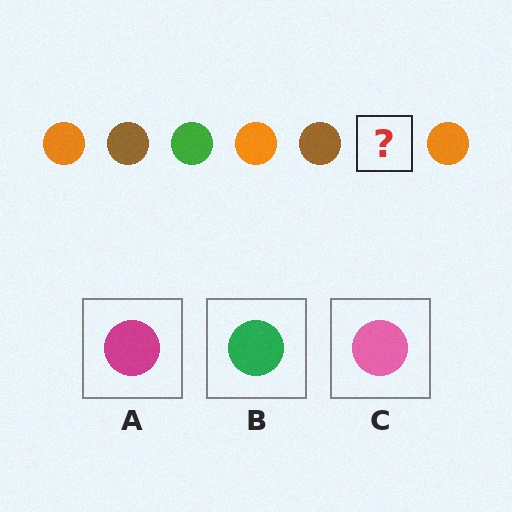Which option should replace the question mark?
Option B.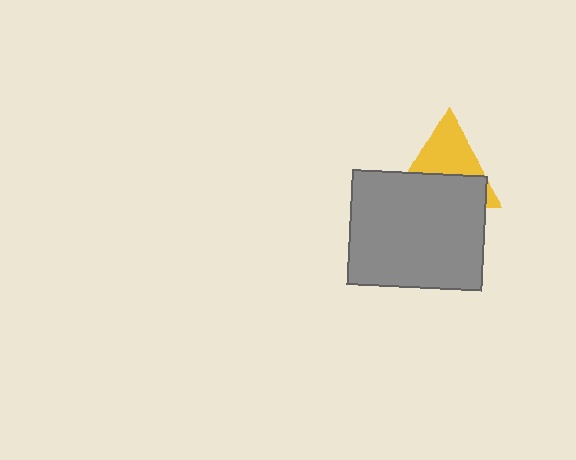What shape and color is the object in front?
The object in front is a gray rectangle.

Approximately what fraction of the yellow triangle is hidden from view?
Roughly 51% of the yellow triangle is hidden behind the gray rectangle.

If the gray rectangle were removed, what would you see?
You would see the complete yellow triangle.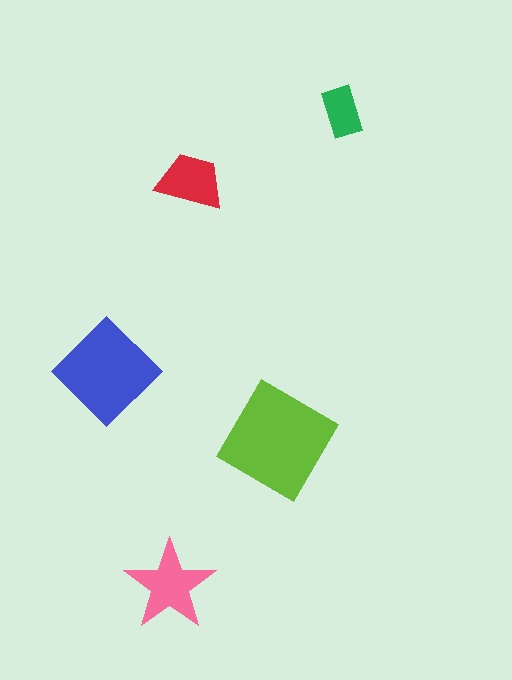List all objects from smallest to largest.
The green rectangle, the red trapezoid, the pink star, the blue diamond, the lime diamond.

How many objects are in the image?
There are 5 objects in the image.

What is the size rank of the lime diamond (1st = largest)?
1st.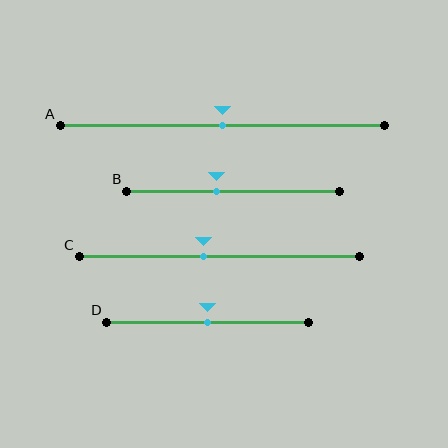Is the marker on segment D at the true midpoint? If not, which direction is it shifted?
Yes, the marker on segment D is at the true midpoint.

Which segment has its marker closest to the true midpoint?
Segment A has its marker closest to the true midpoint.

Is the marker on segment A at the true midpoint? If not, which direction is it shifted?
Yes, the marker on segment A is at the true midpoint.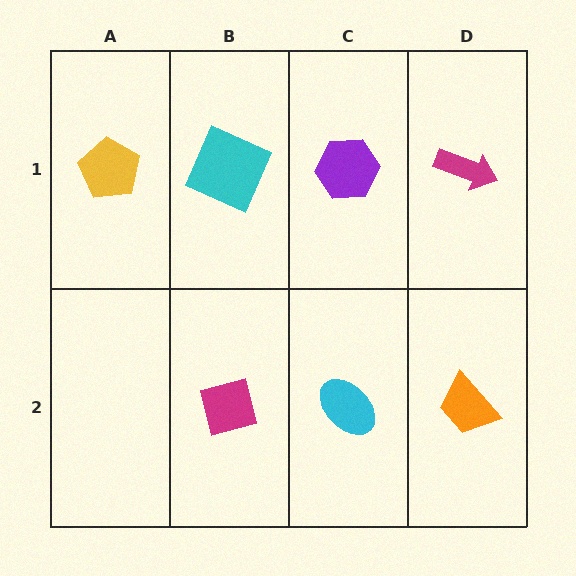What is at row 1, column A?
A yellow pentagon.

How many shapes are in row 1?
4 shapes.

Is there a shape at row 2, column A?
No, that cell is empty.